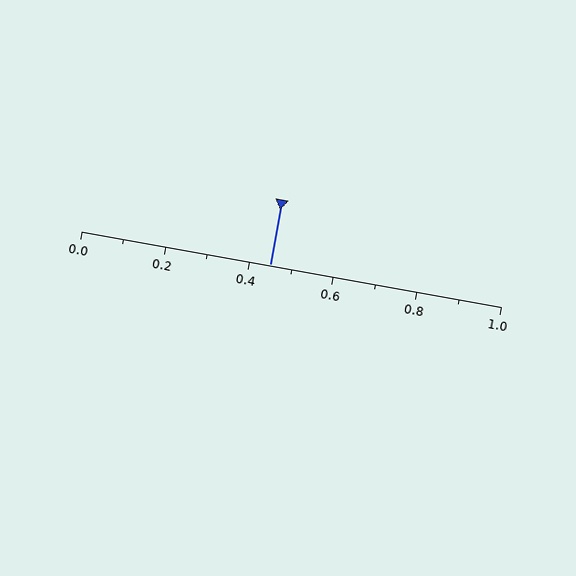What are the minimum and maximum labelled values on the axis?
The axis runs from 0.0 to 1.0.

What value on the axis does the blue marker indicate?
The marker indicates approximately 0.45.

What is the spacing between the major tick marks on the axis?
The major ticks are spaced 0.2 apart.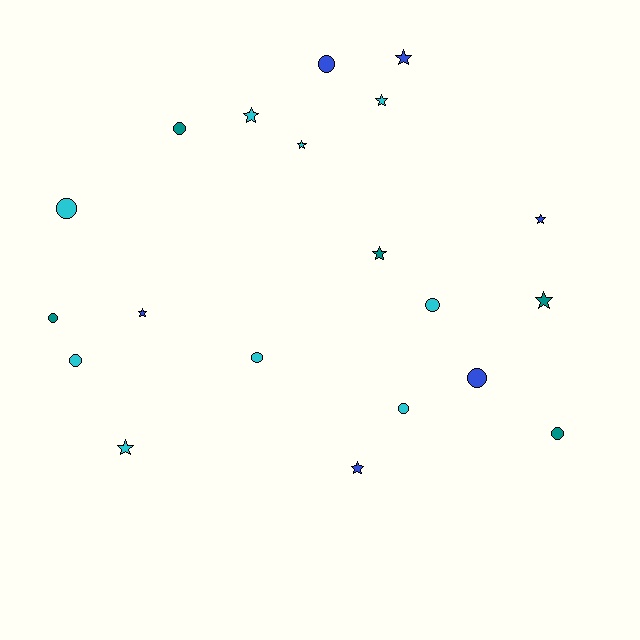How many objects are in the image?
There are 20 objects.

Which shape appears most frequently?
Circle, with 10 objects.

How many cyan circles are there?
There are 5 cyan circles.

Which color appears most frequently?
Cyan, with 9 objects.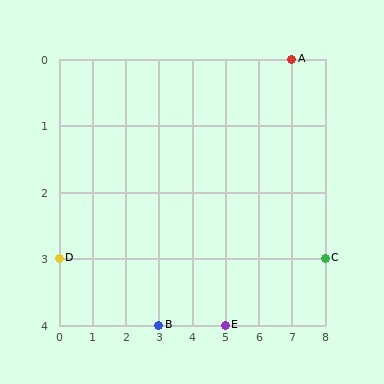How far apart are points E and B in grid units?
Points E and B are 2 columns apart.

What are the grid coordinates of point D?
Point D is at grid coordinates (0, 3).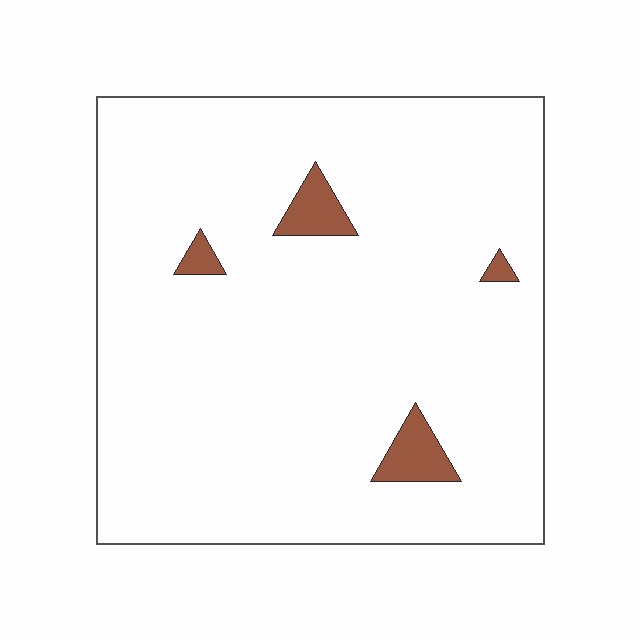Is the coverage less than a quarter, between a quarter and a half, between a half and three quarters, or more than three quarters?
Less than a quarter.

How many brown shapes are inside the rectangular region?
4.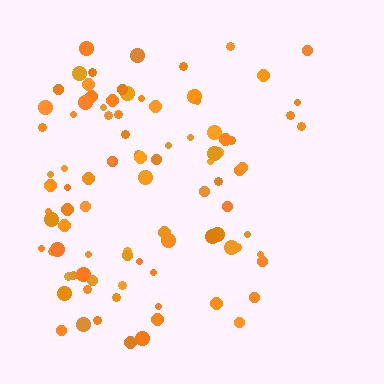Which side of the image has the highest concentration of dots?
The left.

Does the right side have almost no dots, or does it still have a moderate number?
Still a moderate number, just noticeably fewer than the left.